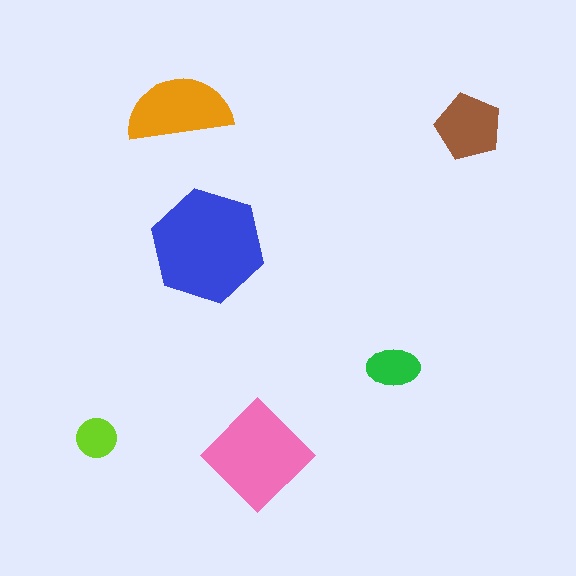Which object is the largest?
The blue hexagon.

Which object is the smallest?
The lime circle.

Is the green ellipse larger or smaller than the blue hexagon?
Smaller.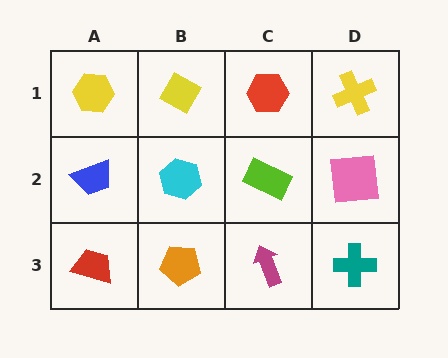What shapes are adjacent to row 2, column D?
A yellow cross (row 1, column D), a teal cross (row 3, column D), a lime rectangle (row 2, column C).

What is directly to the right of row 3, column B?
A magenta arrow.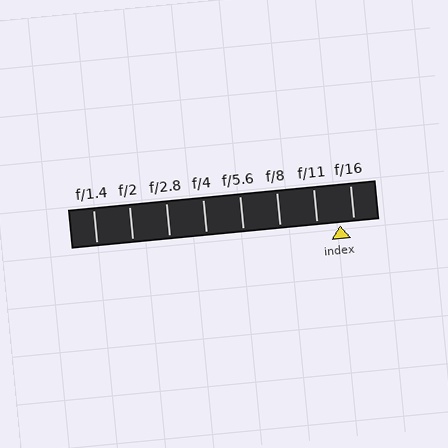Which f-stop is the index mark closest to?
The index mark is closest to f/16.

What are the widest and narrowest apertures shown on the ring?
The widest aperture shown is f/1.4 and the narrowest is f/16.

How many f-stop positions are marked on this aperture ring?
There are 8 f-stop positions marked.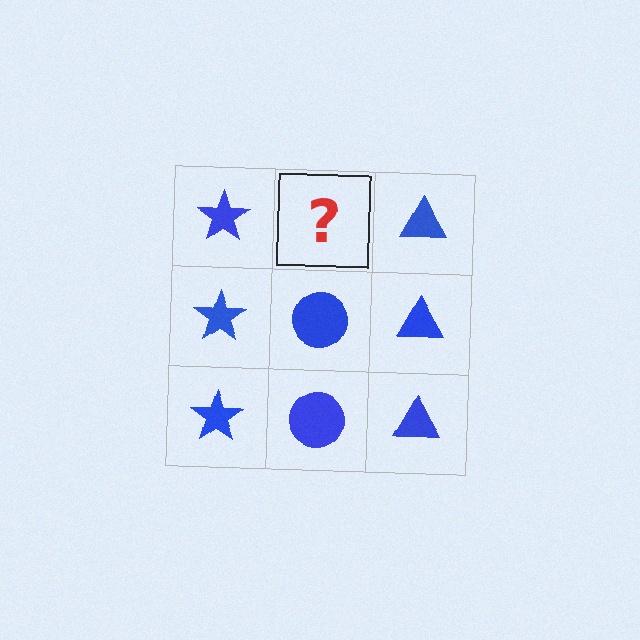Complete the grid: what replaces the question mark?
The question mark should be replaced with a blue circle.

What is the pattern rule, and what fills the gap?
The rule is that each column has a consistent shape. The gap should be filled with a blue circle.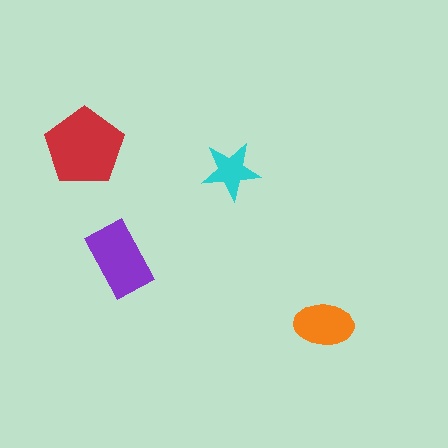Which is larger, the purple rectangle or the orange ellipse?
The purple rectangle.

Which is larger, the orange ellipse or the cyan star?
The orange ellipse.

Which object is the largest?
The red pentagon.